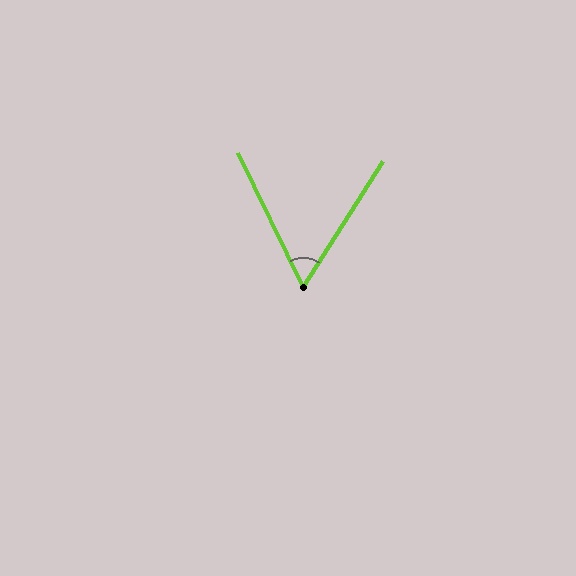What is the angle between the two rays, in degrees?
Approximately 58 degrees.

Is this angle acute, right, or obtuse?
It is acute.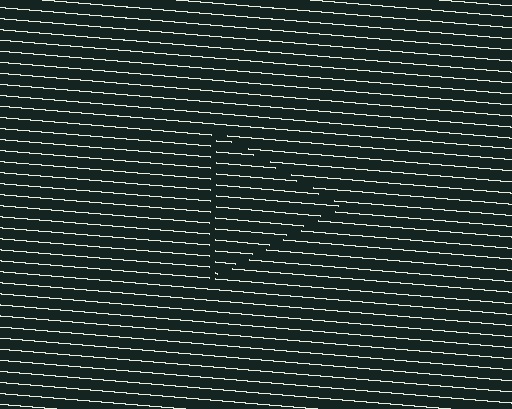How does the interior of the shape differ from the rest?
The interior of the shape contains the same grating, shifted by half a period — the contour is defined by the phase discontinuity where line-ends from the inner and outer gratings abut.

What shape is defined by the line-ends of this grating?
An illusory triangle. The interior of the shape contains the same grating, shifted by half a period — the contour is defined by the phase discontinuity where line-ends from the inner and outer gratings abut.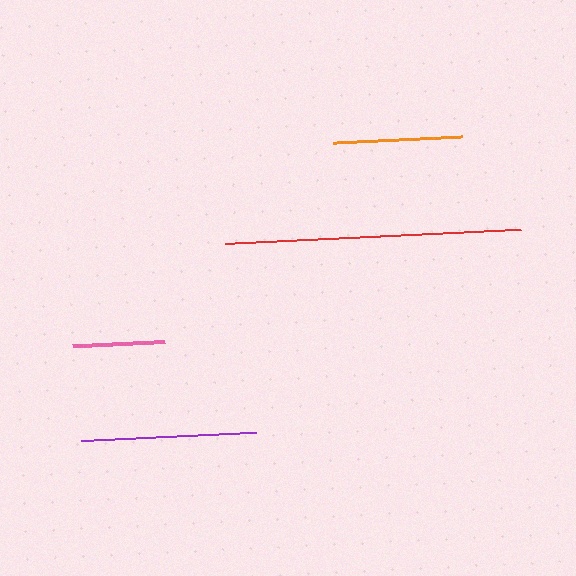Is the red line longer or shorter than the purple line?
The red line is longer than the purple line.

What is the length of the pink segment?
The pink segment is approximately 92 pixels long.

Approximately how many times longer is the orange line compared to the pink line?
The orange line is approximately 1.4 times the length of the pink line.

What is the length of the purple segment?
The purple segment is approximately 175 pixels long.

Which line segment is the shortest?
The pink line is the shortest at approximately 92 pixels.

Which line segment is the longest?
The red line is the longest at approximately 295 pixels.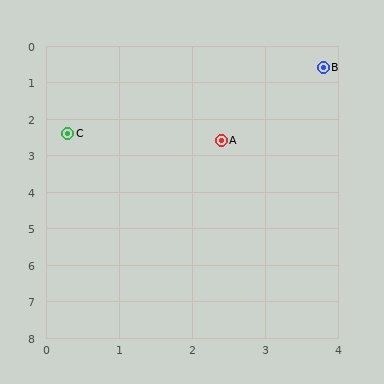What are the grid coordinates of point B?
Point B is at approximately (3.8, 0.6).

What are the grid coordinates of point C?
Point C is at approximately (0.3, 2.4).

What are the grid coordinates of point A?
Point A is at approximately (2.4, 2.6).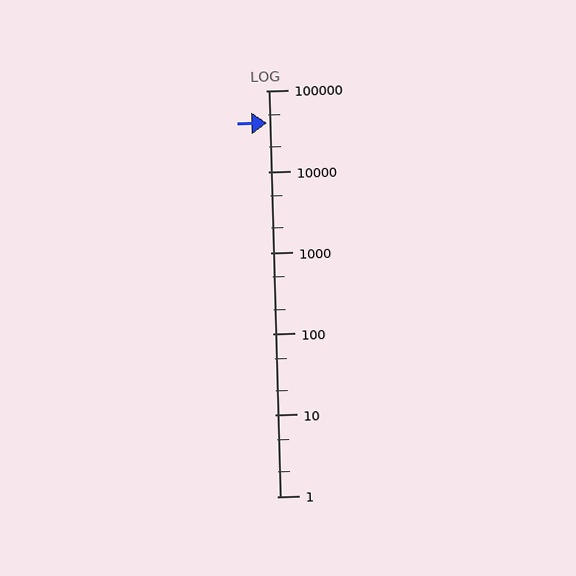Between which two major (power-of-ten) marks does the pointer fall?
The pointer is between 10000 and 100000.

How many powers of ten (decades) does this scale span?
The scale spans 5 decades, from 1 to 100000.